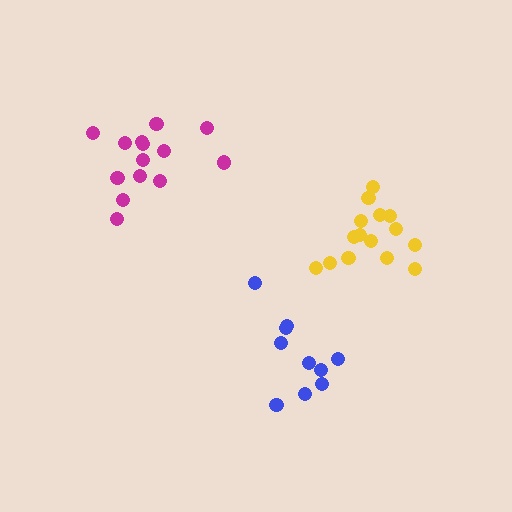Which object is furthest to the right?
The yellow cluster is rightmost.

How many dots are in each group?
Group 1: 14 dots, Group 2: 15 dots, Group 3: 10 dots (39 total).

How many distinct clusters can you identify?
There are 3 distinct clusters.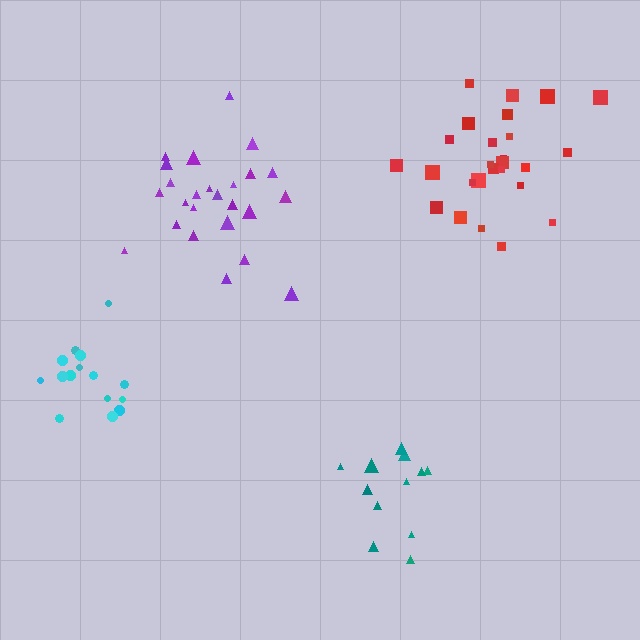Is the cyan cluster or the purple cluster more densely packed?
Cyan.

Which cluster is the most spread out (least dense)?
Teal.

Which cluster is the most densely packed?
Cyan.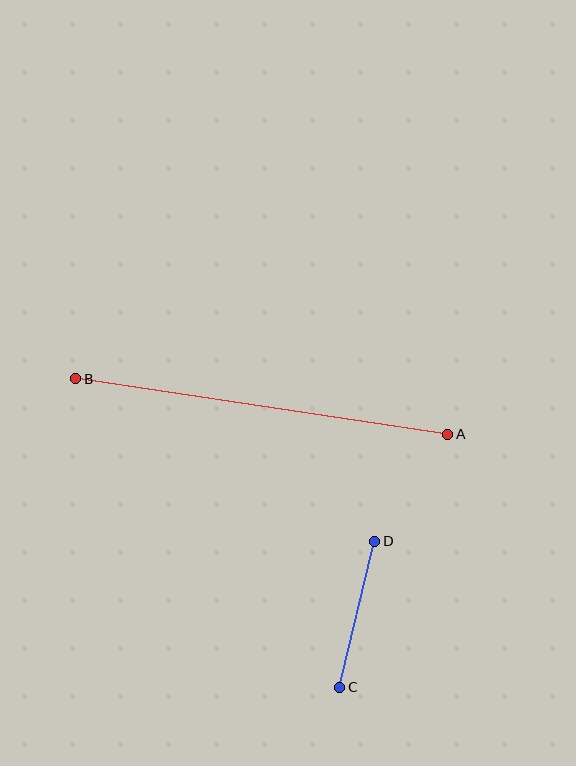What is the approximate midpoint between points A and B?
The midpoint is at approximately (262, 406) pixels.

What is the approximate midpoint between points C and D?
The midpoint is at approximately (357, 614) pixels.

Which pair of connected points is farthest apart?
Points A and B are farthest apart.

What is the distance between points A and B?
The distance is approximately 376 pixels.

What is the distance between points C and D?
The distance is approximately 150 pixels.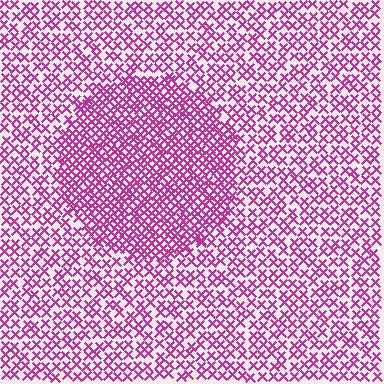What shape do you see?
I see a circle.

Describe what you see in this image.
The image contains small magenta elements arranged at two different densities. A circle-shaped region is visible where the elements are more densely packed than the surrounding area.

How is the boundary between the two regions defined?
The boundary is defined by a change in element density (approximately 1.8x ratio). All elements are the same color, size, and shape.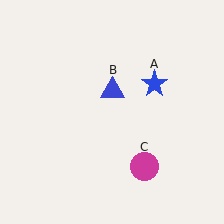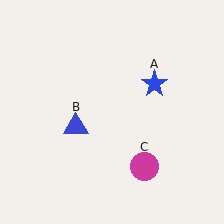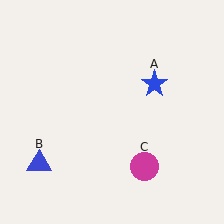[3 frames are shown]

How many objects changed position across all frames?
1 object changed position: blue triangle (object B).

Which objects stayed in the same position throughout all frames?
Blue star (object A) and magenta circle (object C) remained stationary.